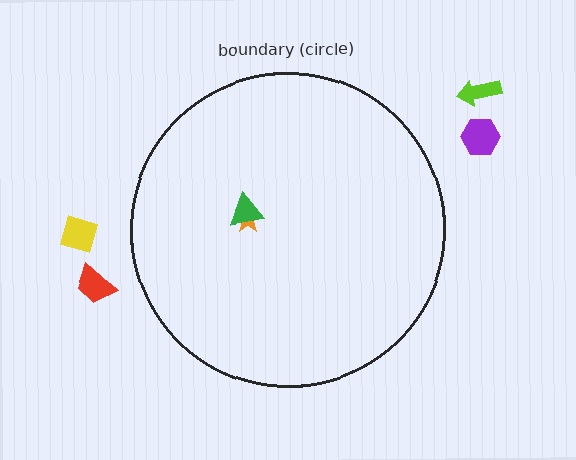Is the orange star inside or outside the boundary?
Inside.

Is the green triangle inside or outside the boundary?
Inside.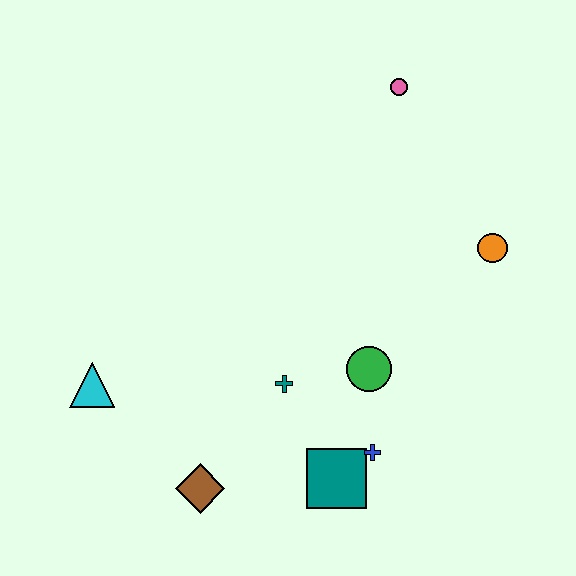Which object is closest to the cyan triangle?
The brown diamond is closest to the cyan triangle.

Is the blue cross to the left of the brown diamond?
No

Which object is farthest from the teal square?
The pink circle is farthest from the teal square.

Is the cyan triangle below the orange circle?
Yes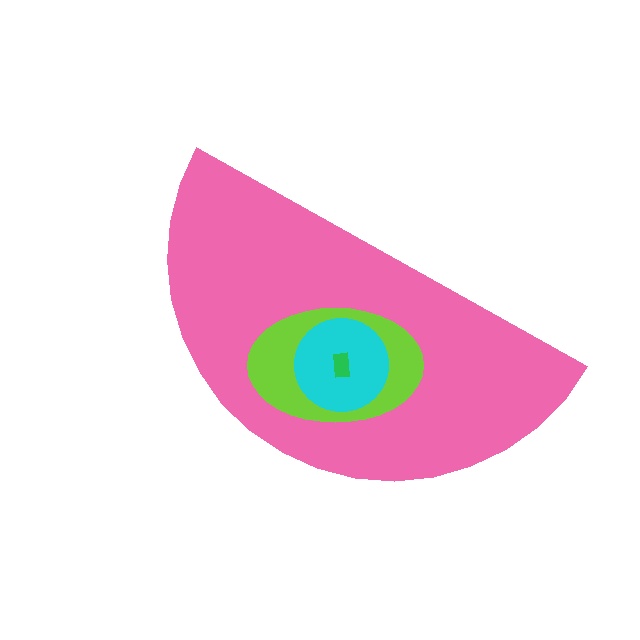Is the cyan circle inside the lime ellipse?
Yes.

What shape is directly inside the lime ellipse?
The cyan circle.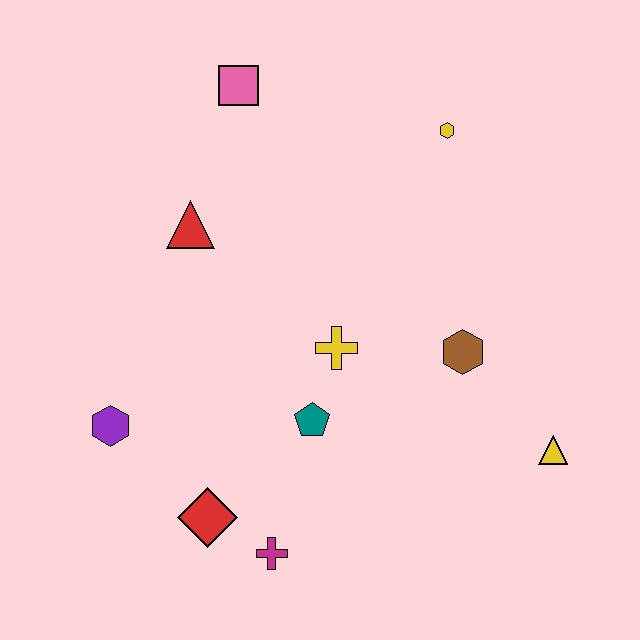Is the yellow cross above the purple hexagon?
Yes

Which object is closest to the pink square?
The red triangle is closest to the pink square.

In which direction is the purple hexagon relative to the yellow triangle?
The purple hexagon is to the left of the yellow triangle.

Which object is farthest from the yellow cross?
The pink square is farthest from the yellow cross.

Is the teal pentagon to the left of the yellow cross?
Yes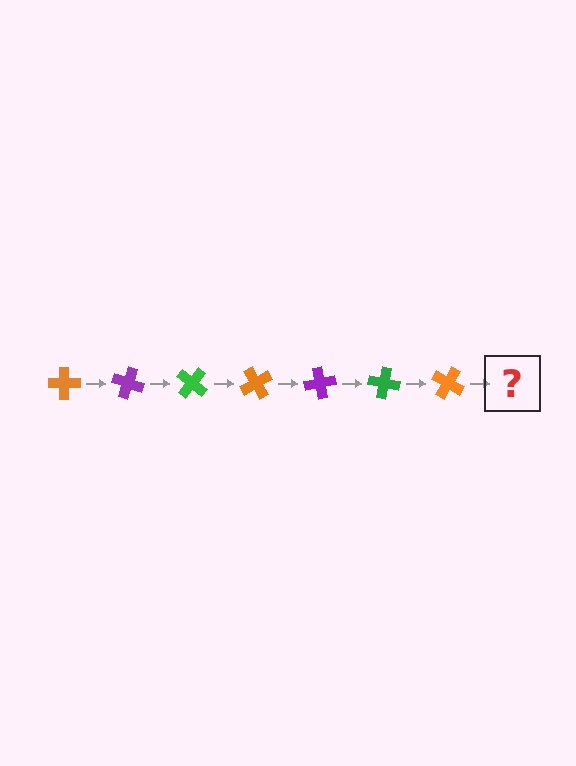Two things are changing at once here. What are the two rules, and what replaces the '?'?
The two rules are that it rotates 20 degrees each step and the color cycles through orange, purple, and green. The '?' should be a purple cross, rotated 140 degrees from the start.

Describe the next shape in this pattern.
It should be a purple cross, rotated 140 degrees from the start.